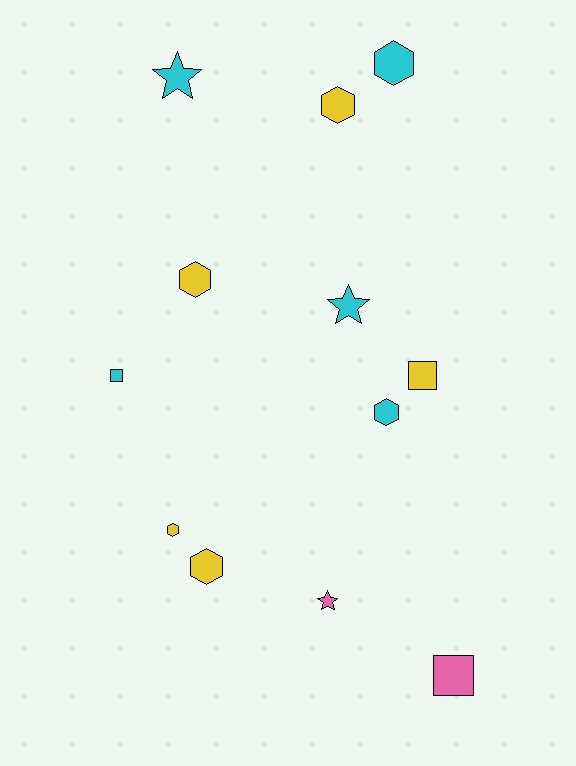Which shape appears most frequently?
Hexagon, with 6 objects.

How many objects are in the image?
There are 12 objects.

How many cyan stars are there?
There are 2 cyan stars.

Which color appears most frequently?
Cyan, with 5 objects.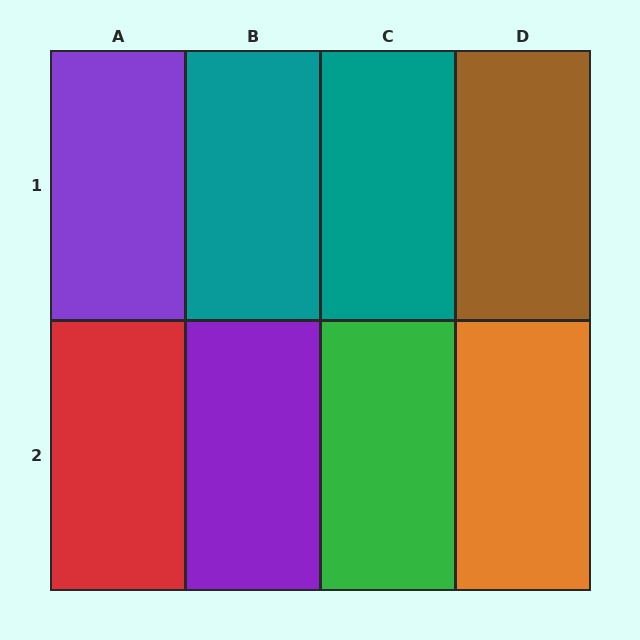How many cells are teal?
2 cells are teal.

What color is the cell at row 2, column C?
Green.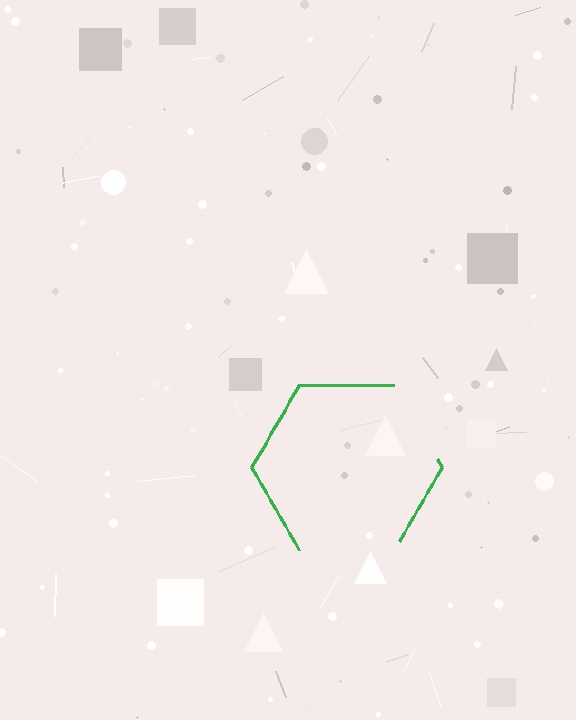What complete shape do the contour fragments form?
The contour fragments form a hexagon.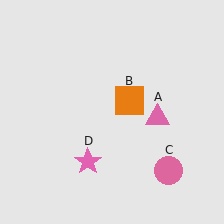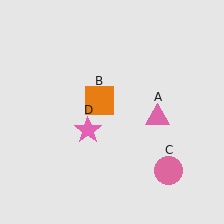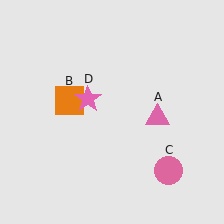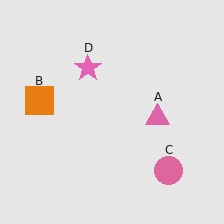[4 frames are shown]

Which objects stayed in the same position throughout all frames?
Pink triangle (object A) and pink circle (object C) remained stationary.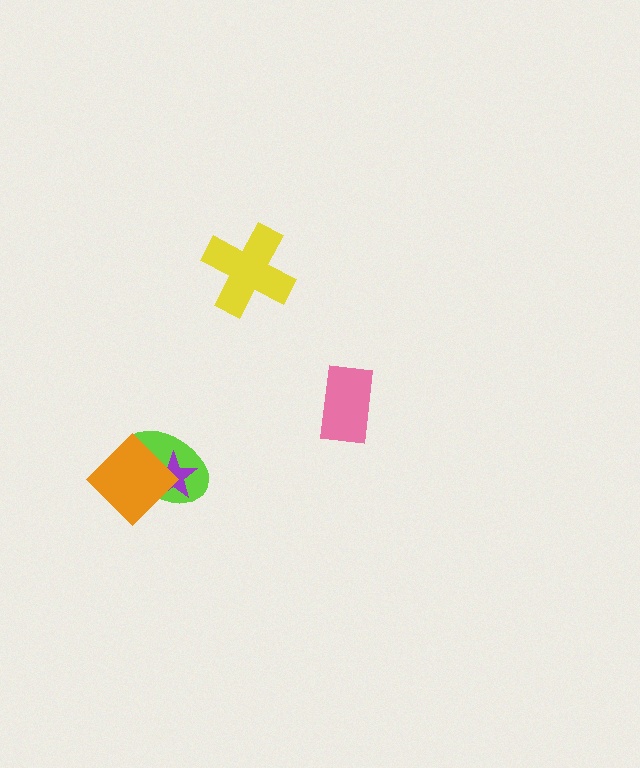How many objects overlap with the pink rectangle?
0 objects overlap with the pink rectangle.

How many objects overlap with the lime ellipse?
2 objects overlap with the lime ellipse.